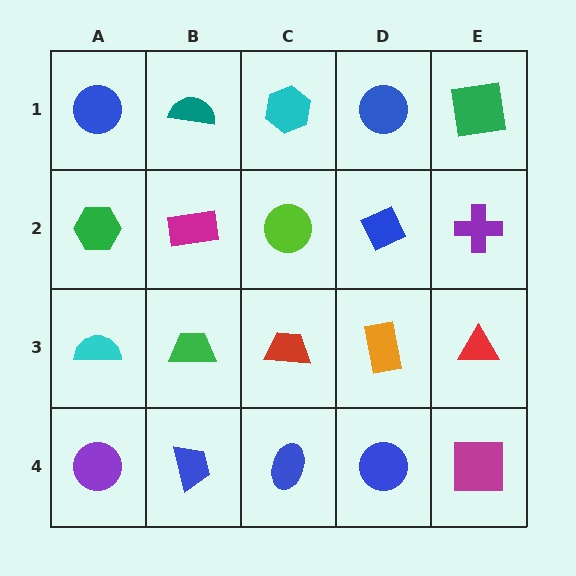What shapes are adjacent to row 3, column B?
A magenta rectangle (row 2, column B), a blue trapezoid (row 4, column B), a cyan semicircle (row 3, column A), a red trapezoid (row 3, column C).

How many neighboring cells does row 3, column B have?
4.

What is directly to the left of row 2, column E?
A blue diamond.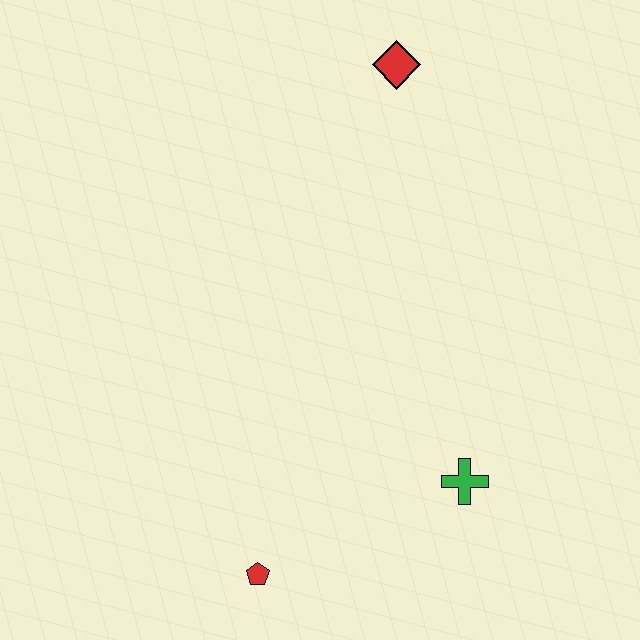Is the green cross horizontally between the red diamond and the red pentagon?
No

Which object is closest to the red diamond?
The green cross is closest to the red diamond.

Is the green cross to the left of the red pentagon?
No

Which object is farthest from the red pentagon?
The red diamond is farthest from the red pentagon.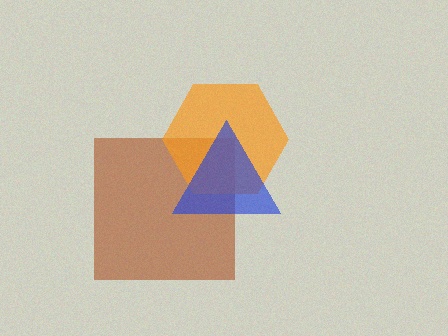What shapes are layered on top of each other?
The layered shapes are: a brown square, an orange hexagon, a blue triangle.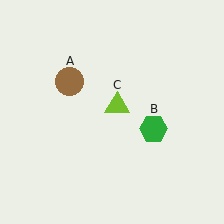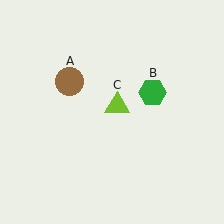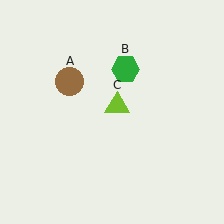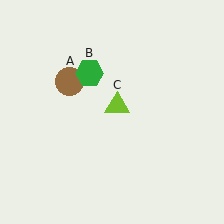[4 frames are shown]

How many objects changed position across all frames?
1 object changed position: green hexagon (object B).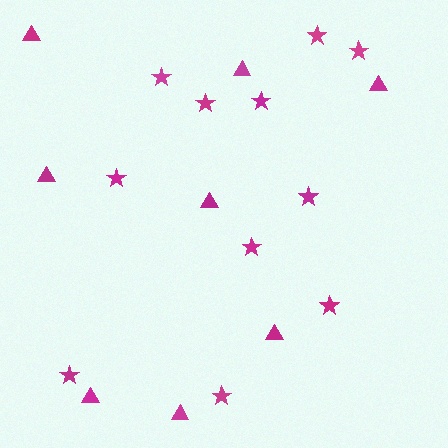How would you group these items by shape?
There are 2 groups: one group of triangles (8) and one group of stars (11).